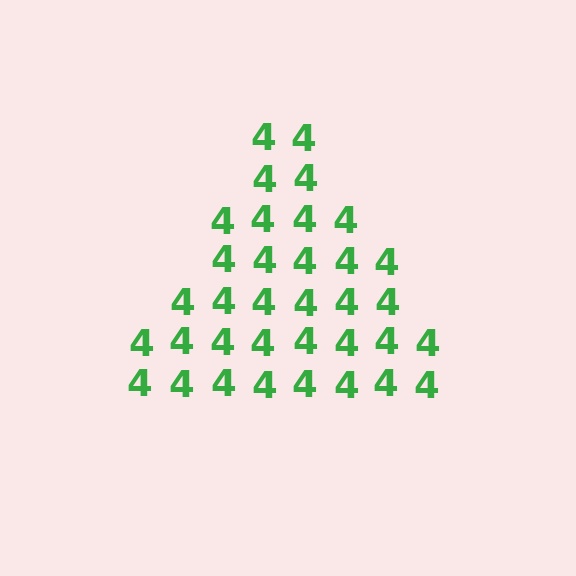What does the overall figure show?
The overall figure shows a triangle.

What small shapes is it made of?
It is made of small digit 4's.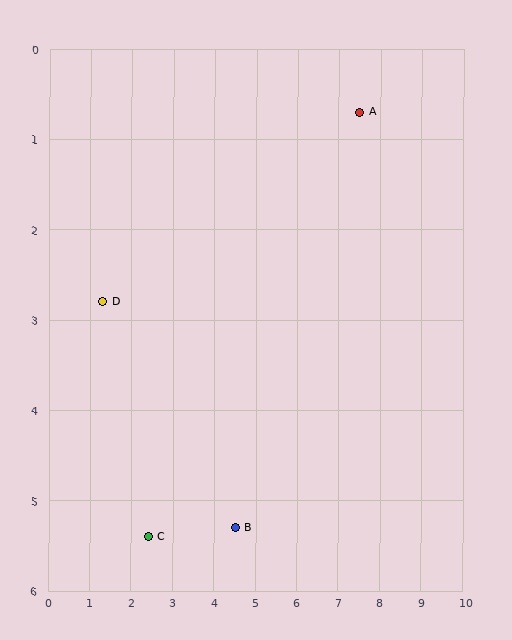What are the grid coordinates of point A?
Point A is at approximately (7.5, 0.7).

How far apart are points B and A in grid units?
Points B and A are about 5.5 grid units apart.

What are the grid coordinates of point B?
Point B is at approximately (4.5, 5.3).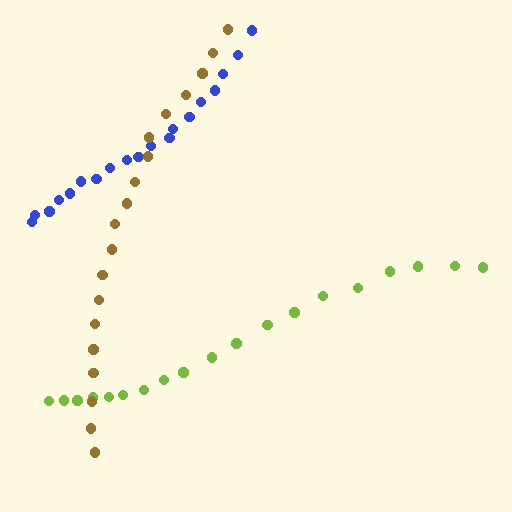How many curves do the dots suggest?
There are 3 distinct paths.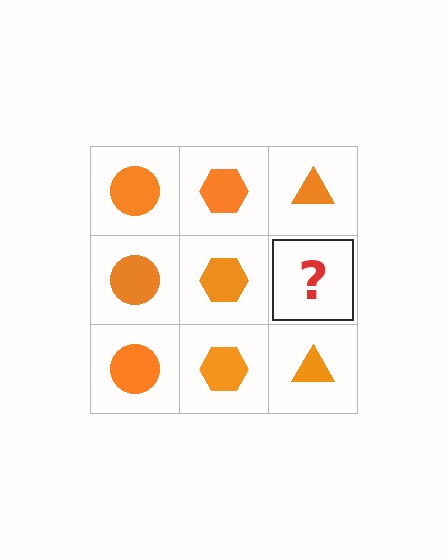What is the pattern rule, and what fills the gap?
The rule is that each column has a consistent shape. The gap should be filled with an orange triangle.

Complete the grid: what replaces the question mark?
The question mark should be replaced with an orange triangle.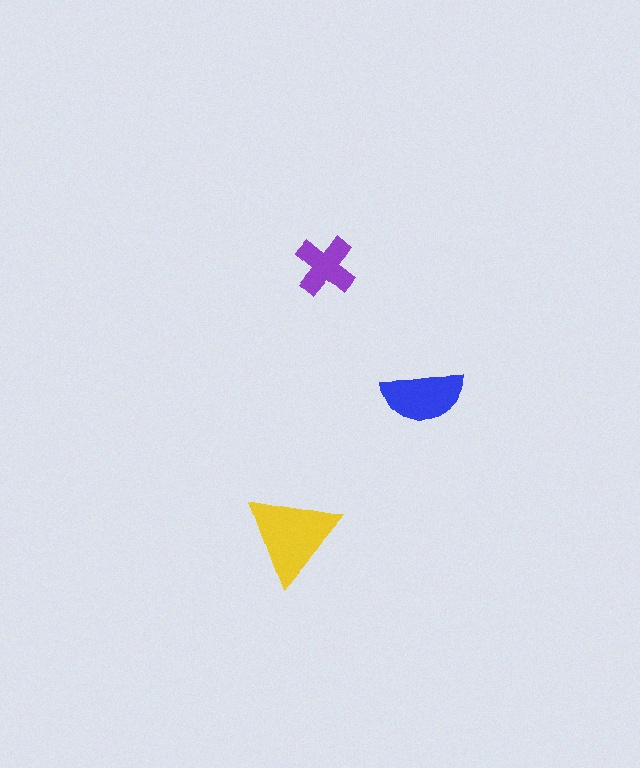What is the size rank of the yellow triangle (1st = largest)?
1st.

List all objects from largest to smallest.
The yellow triangle, the blue semicircle, the purple cross.